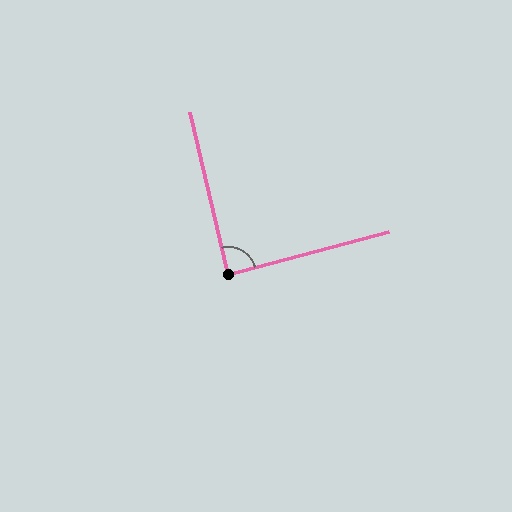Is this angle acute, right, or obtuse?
It is approximately a right angle.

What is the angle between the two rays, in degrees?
Approximately 89 degrees.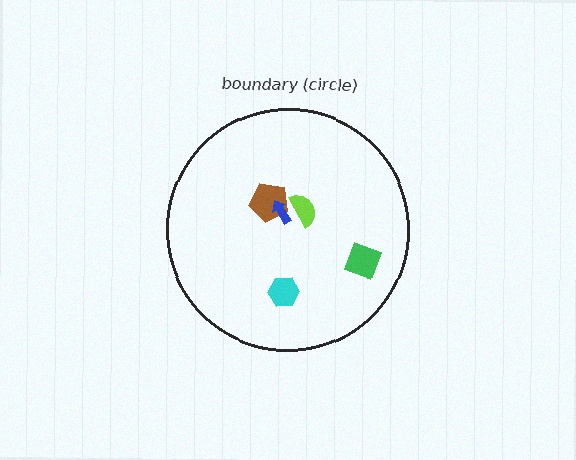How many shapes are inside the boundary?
5 inside, 0 outside.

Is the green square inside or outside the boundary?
Inside.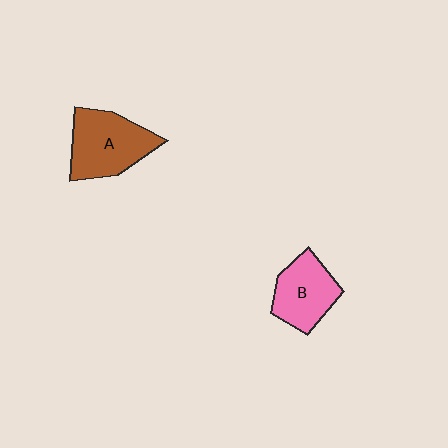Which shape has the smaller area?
Shape B (pink).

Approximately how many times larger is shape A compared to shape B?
Approximately 1.3 times.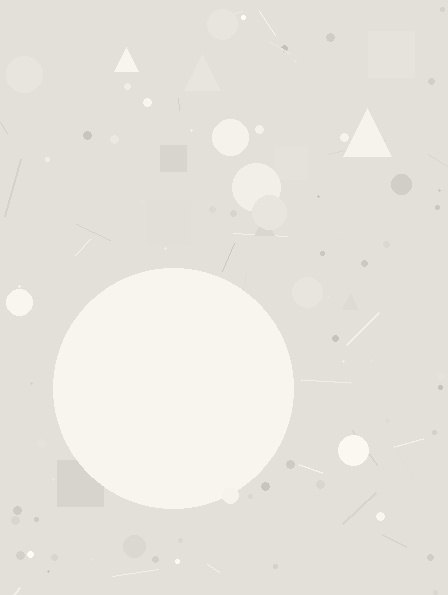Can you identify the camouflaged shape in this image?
The camouflaged shape is a circle.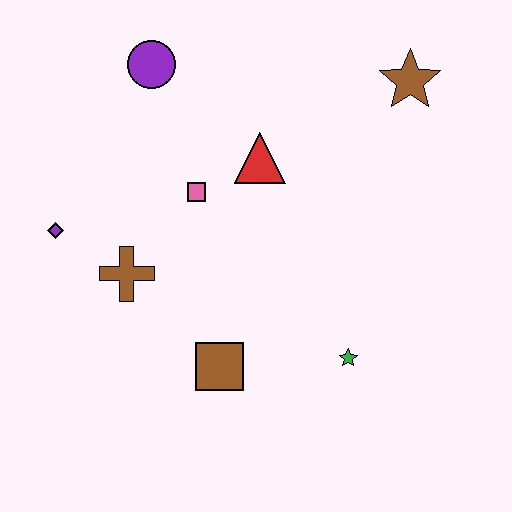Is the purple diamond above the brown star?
No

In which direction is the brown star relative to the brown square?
The brown star is above the brown square.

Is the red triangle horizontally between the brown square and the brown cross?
No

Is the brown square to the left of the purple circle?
No